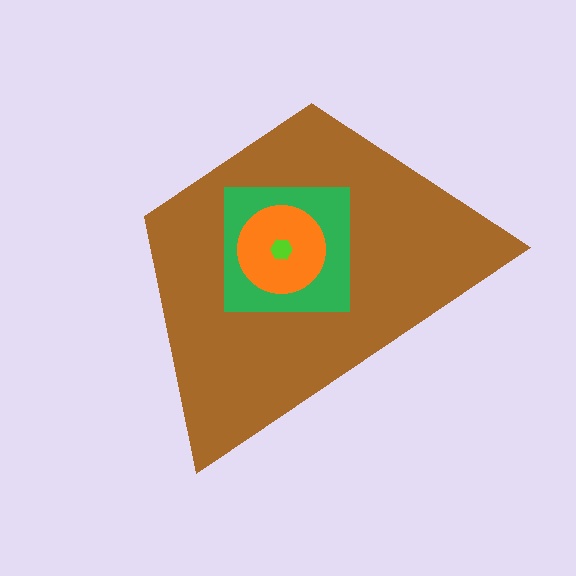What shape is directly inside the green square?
The orange circle.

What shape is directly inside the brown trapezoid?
The green square.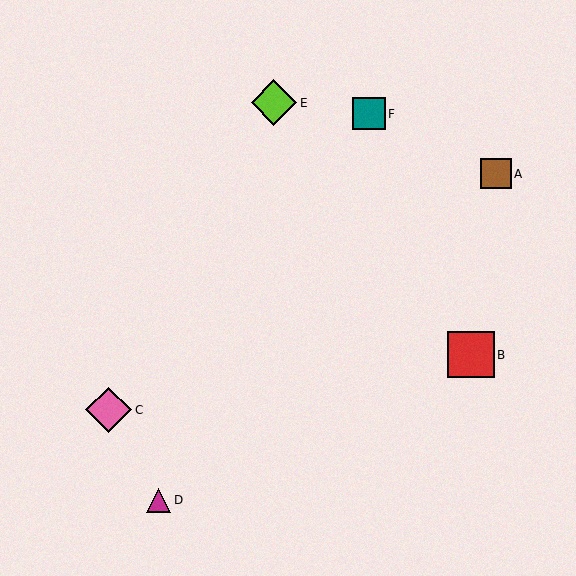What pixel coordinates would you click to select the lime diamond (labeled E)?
Click at (274, 103) to select the lime diamond E.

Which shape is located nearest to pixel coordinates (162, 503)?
The magenta triangle (labeled D) at (159, 500) is nearest to that location.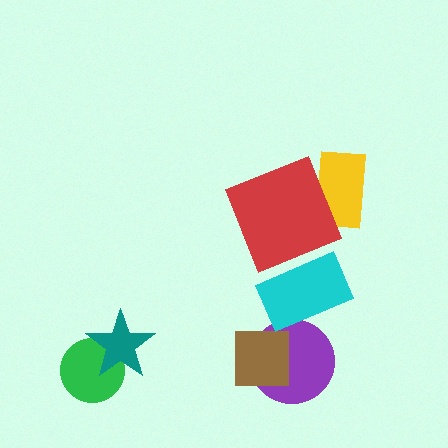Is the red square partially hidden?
No, no other shape covers it.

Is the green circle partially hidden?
Yes, it is partially covered by another shape.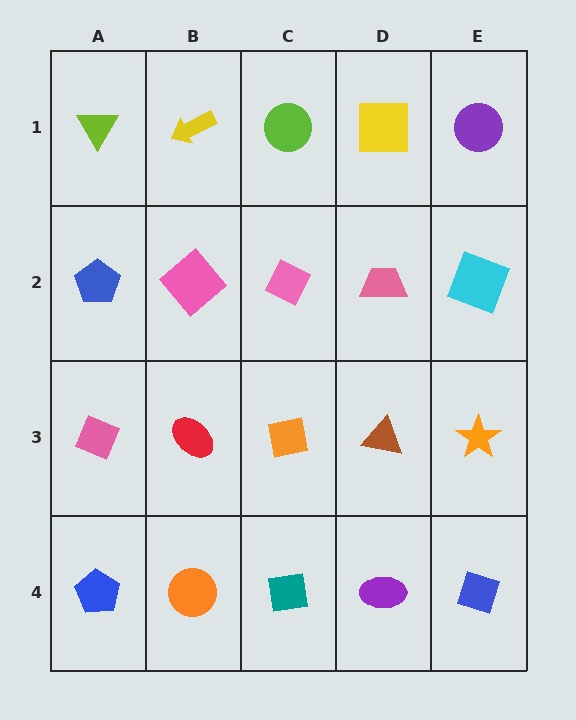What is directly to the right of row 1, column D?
A purple circle.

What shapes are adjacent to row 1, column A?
A blue pentagon (row 2, column A), a yellow arrow (row 1, column B).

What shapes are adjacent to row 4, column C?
An orange square (row 3, column C), an orange circle (row 4, column B), a purple ellipse (row 4, column D).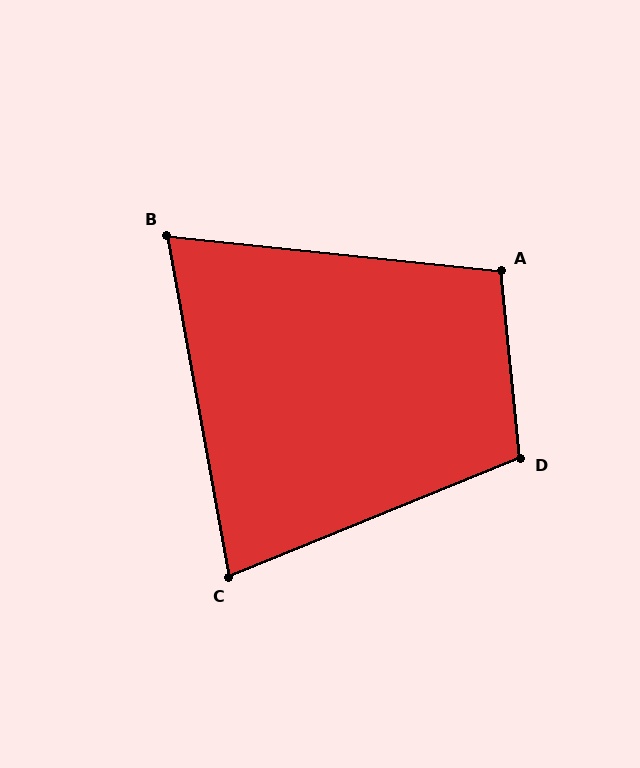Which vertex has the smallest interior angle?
B, at approximately 74 degrees.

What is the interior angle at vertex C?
Approximately 78 degrees (acute).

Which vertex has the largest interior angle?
D, at approximately 106 degrees.